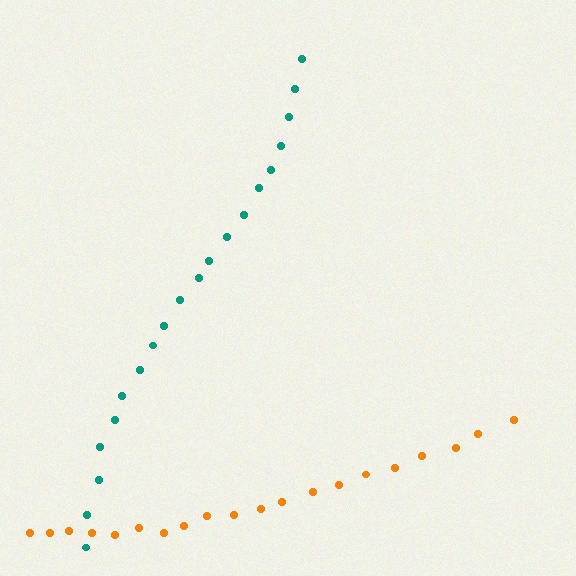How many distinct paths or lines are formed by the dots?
There are 2 distinct paths.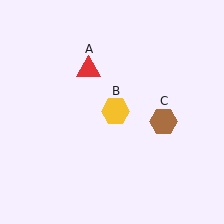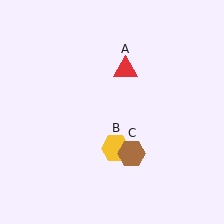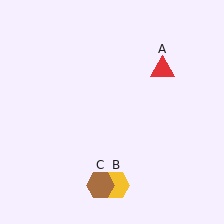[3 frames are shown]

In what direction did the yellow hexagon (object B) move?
The yellow hexagon (object B) moved down.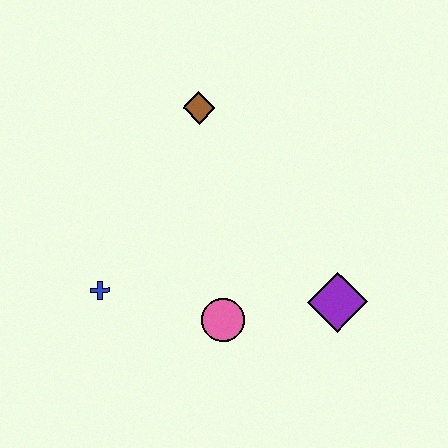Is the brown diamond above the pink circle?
Yes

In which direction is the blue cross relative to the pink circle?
The blue cross is to the left of the pink circle.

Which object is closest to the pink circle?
The purple diamond is closest to the pink circle.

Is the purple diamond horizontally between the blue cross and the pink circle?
No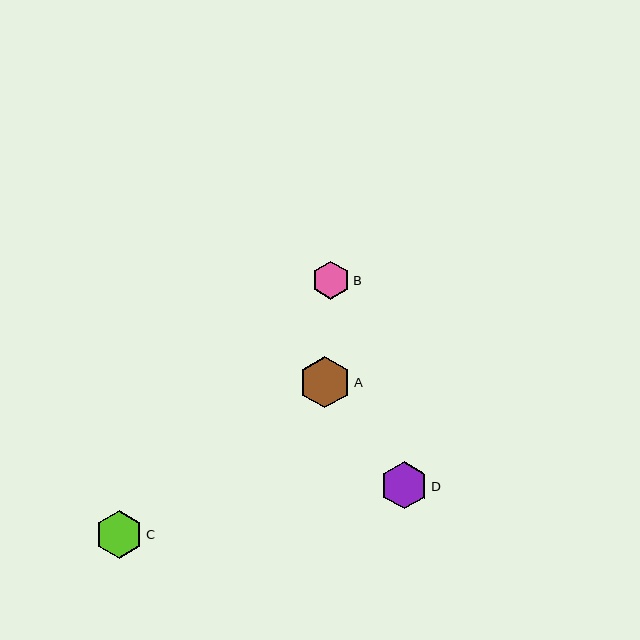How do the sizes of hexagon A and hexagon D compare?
Hexagon A and hexagon D are approximately the same size.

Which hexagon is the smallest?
Hexagon B is the smallest with a size of approximately 38 pixels.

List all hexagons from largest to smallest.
From largest to smallest: A, C, D, B.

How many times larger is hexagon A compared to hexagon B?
Hexagon A is approximately 1.4 times the size of hexagon B.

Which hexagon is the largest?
Hexagon A is the largest with a size of approximately 52 pixels.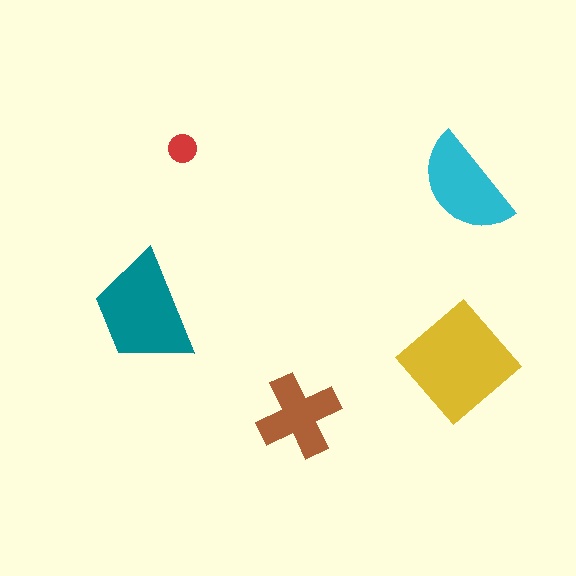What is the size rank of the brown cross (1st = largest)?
4th.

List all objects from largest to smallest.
The yellow diamond, the teal trapezoid, the cyan semicircle, the brown cross, the red circle.